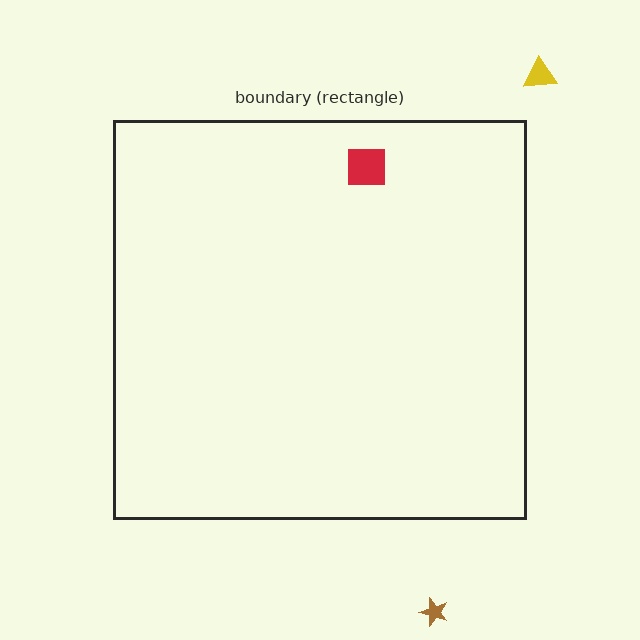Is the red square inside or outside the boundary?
Inside.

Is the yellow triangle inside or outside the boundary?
Outside.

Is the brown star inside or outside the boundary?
Outside.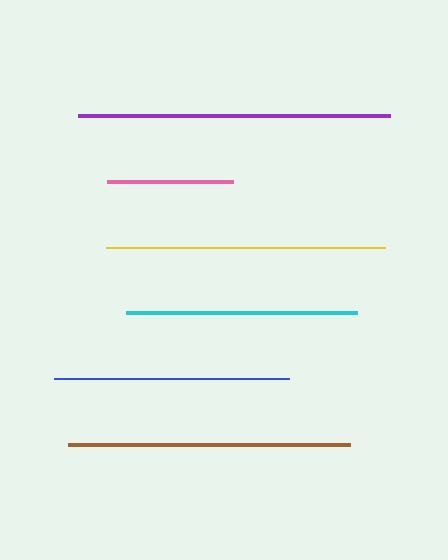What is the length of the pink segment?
The pink segment is approximately 126 pixels long.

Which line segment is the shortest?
The pink line is the shortest at approximately 126 pixels.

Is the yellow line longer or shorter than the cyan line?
The yellow line is longer than the cyan line.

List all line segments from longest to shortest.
From longest to shortest: purple, brown, yellow, blue, cyan, pink.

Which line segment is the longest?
The purple line is the longest at approximately 312 pixels.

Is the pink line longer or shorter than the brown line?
The brown line is longer than the pink line.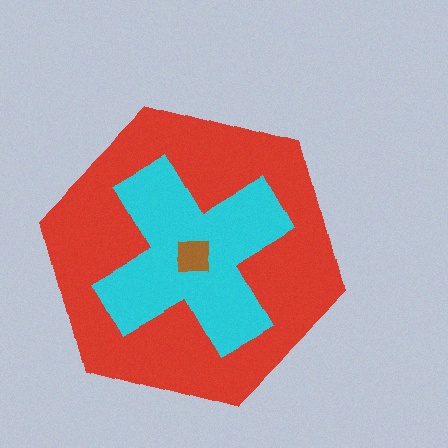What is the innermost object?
The brown square.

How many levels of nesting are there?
3.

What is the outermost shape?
The red hexagon.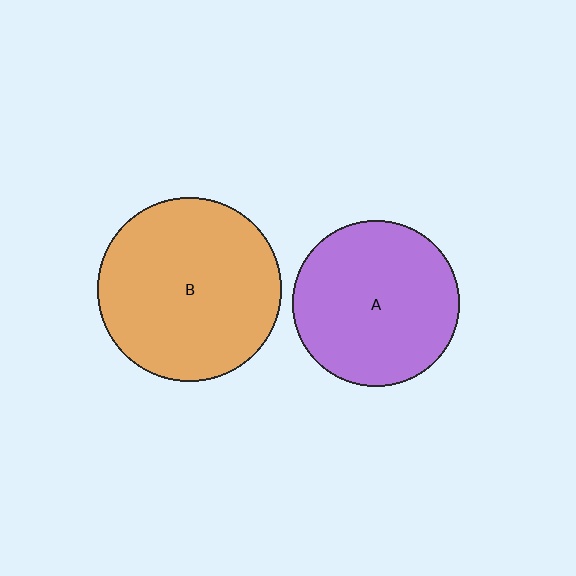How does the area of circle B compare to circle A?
Approximately 1.2 times.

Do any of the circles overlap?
No, none of the circles overlap.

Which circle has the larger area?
Circle B (orange).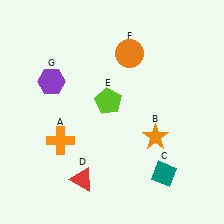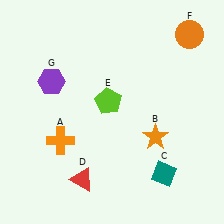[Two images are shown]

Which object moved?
The orange circle (F) moved right.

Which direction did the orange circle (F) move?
The orange circle (F) moved right.